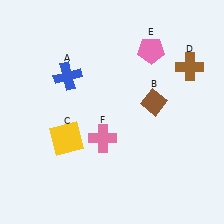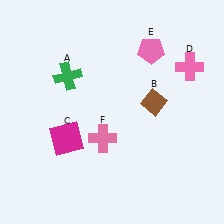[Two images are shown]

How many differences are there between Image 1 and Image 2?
There are 3 differences between the two images.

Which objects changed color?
A changed from blue to green. C changed from yellow to magenta. D changed from brown to pink.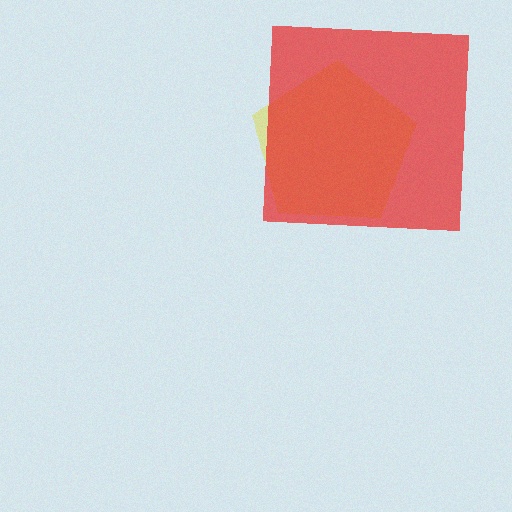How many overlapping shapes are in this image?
There are 2 overlapping shapes in the image.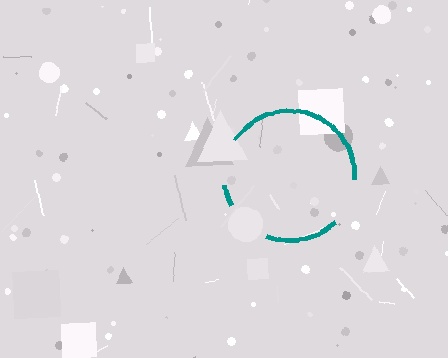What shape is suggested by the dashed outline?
The dashed outline suggests a circle.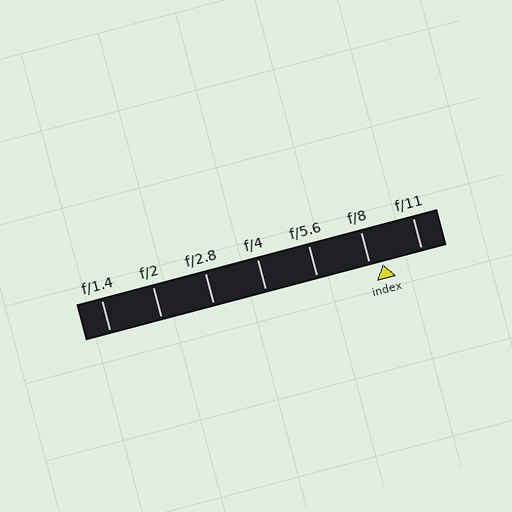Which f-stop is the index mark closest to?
The index mark is closest to f/8.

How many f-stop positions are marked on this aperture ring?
There are 7 f-stop positions marked.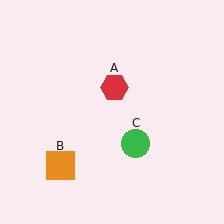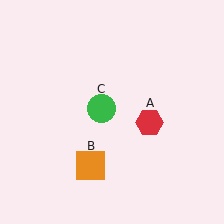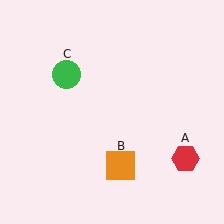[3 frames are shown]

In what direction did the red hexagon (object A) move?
The red hexagon (object A) moved down and to the right.